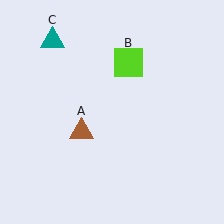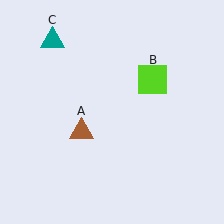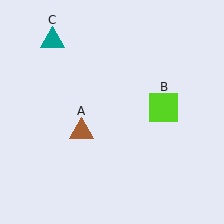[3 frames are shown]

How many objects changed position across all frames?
1 object changed position: lime square (object B).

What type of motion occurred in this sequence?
The lime square (object B) rotated clockwise around the center of the scene.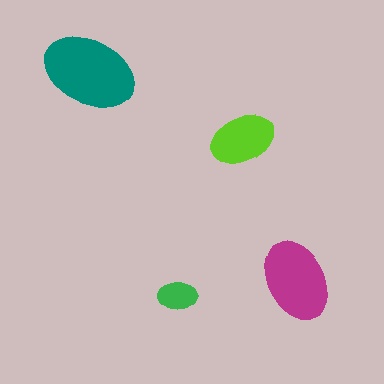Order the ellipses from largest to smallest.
the teal one, the magenta one, the lime one, the green one.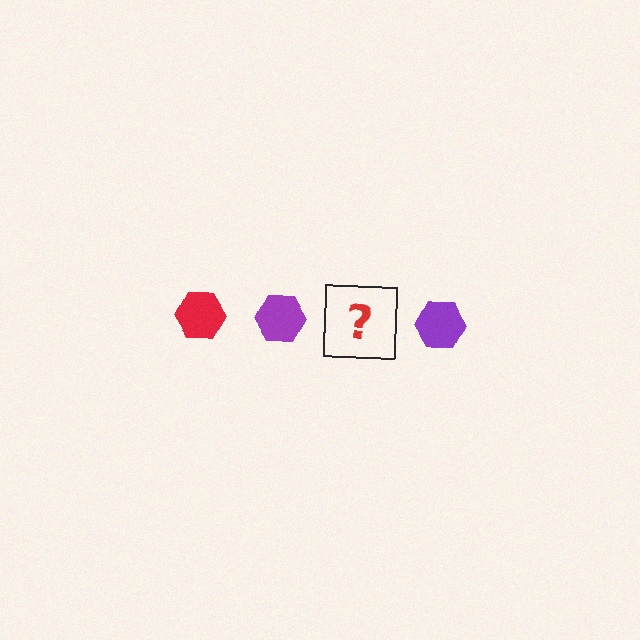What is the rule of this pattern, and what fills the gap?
The rule is that the pattern cycles through red, purple hexagons. The gap should be filled with a red hexagon.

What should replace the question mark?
The question mark should be replaced with a red hexagon.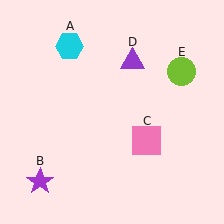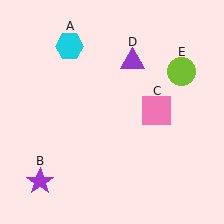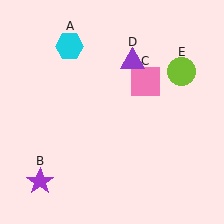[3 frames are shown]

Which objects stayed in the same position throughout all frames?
Cyan hexagon (object A) and purple star (object B) and purple triangle (object D) and lime circle (object E) remained stationary.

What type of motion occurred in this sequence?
The pink square (object C) rotated counterclockwise around the center of the scene.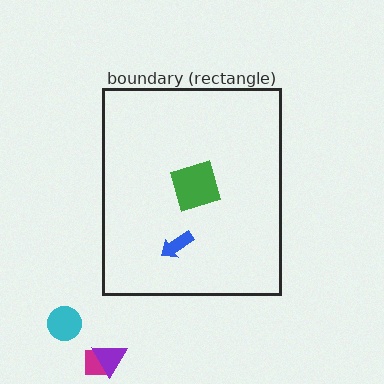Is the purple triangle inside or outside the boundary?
Outside.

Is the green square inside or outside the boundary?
Inside.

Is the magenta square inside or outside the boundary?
Outside.